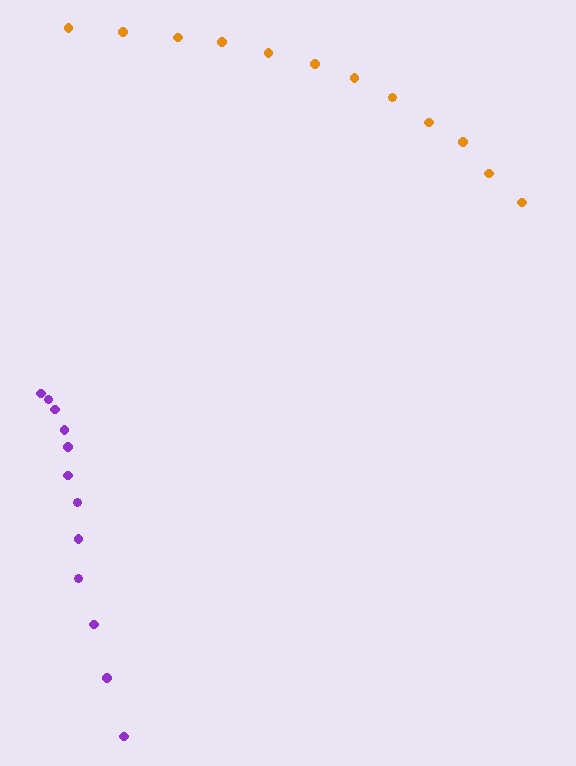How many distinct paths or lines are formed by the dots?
There are 2 distinct paths.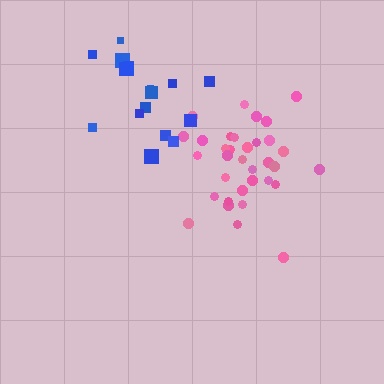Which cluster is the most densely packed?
Pink.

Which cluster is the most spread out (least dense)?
Blue.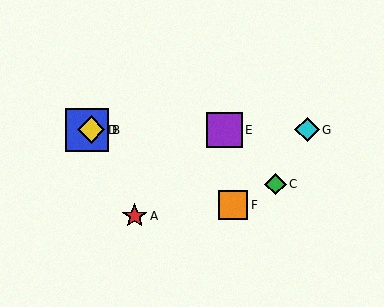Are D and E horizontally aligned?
Yes, both are at y≈130.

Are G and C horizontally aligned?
No, G is at y≈130 and C is at y≈184.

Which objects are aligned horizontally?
Objects B, D, E, G are aligned horizontally.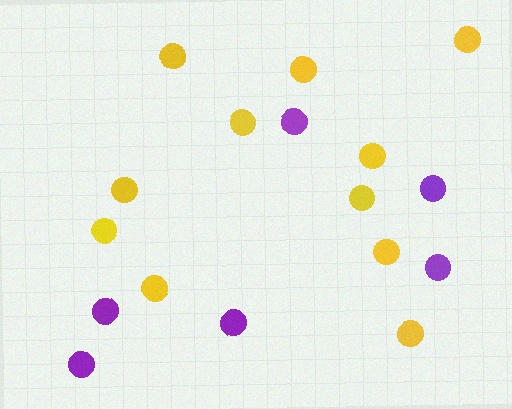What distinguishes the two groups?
There are 2 groups: one group of purple circles (6) and one group of yellow circles (11).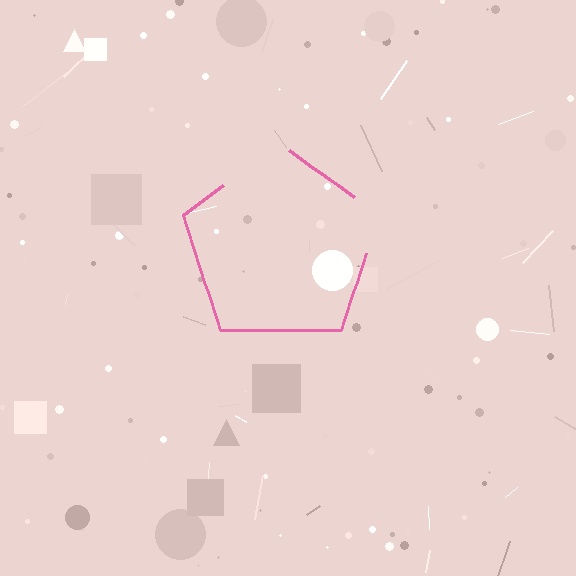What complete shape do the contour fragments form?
The contour fragments form a pentagon.